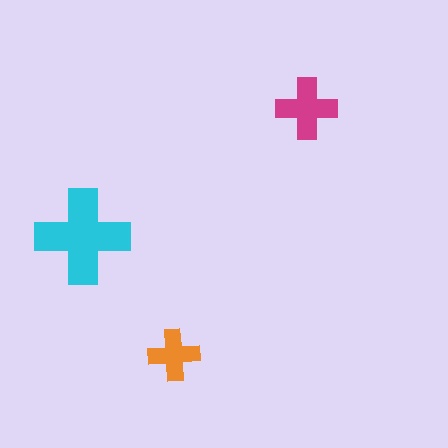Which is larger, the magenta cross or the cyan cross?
The cyan one.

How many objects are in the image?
There are 3 objects in the image.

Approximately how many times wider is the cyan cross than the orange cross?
About 2 times wider.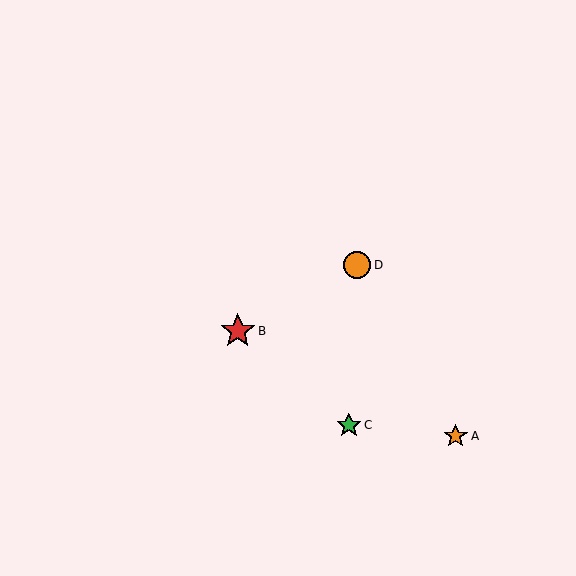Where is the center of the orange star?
The center of the orange star is at (456, 436).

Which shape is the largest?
The red star (labeled B) is the largest.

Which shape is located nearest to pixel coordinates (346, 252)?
The orange circle (labeled D) at (357, 265) is nearest to that location.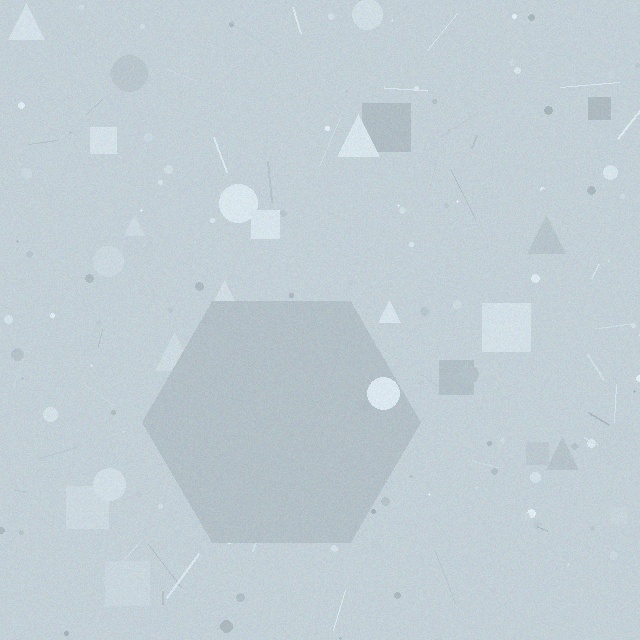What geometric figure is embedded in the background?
A hexagon is embedded in the background.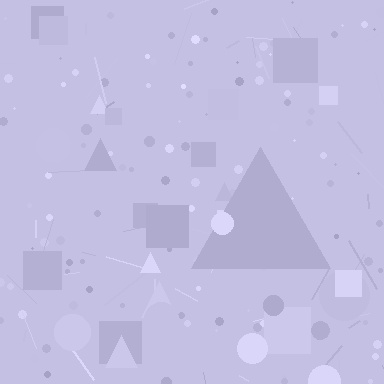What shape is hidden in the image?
A triangle is hidden in the image.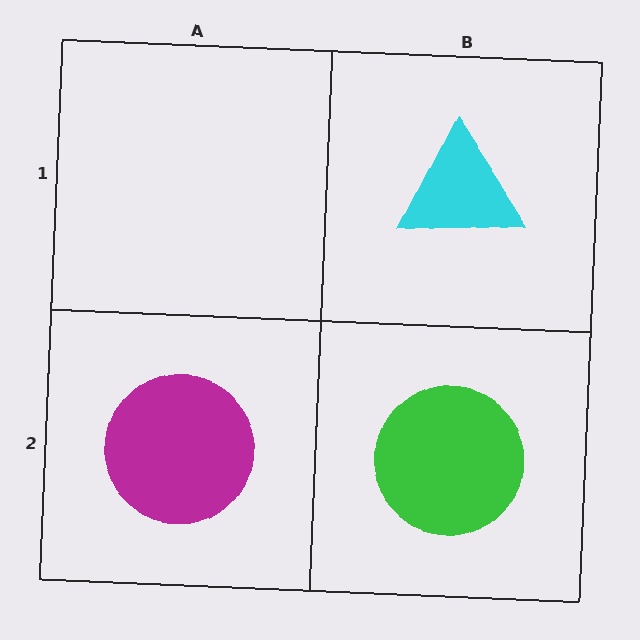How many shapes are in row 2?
2 shapes.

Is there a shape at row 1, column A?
No, that cell is empty.